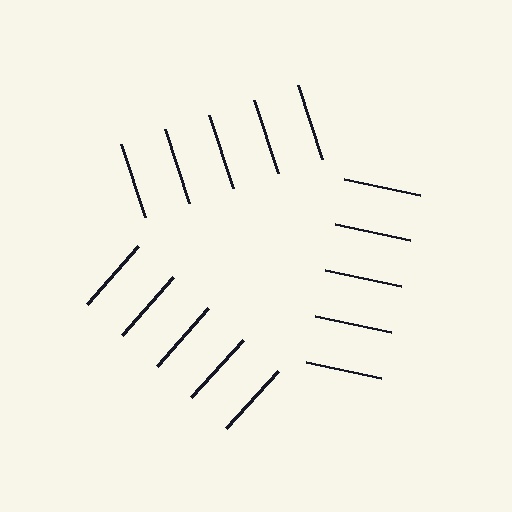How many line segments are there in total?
15 — 5 along each of the 3 edges.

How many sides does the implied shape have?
3 sides — the line-ends trace a triangle.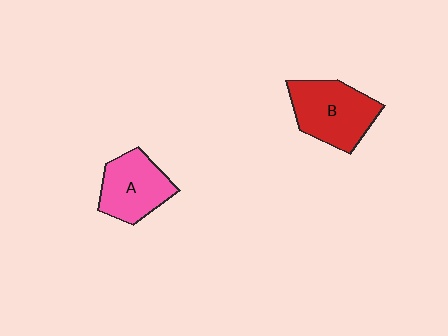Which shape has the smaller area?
Shape A (pink).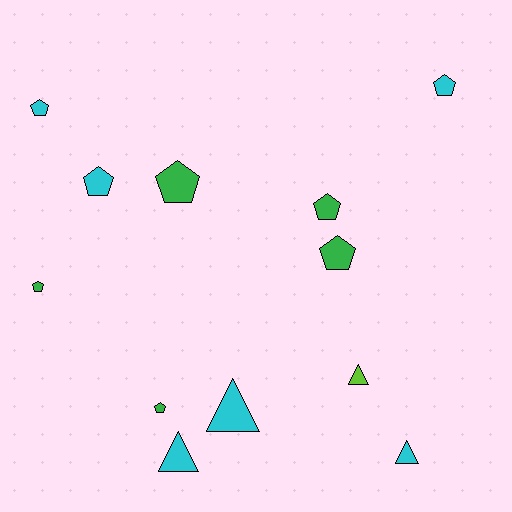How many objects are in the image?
There are 12 objects.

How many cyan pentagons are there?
There are 3 cyan pentagons.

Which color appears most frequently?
Cyan, with 6 objects.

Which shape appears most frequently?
Pentagon, with 8 objects.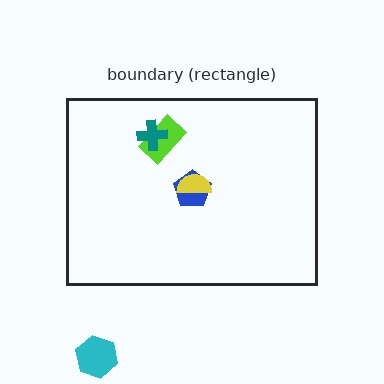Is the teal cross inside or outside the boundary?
Inside.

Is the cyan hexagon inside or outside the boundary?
Outside.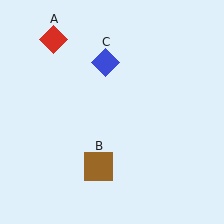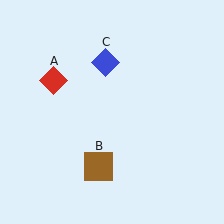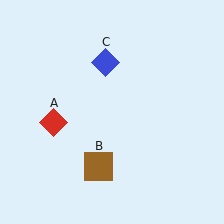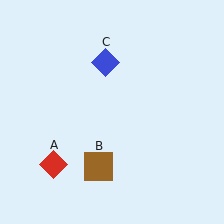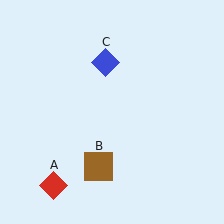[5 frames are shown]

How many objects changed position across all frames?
1 object changed position: red diamond (object A).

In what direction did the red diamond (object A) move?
The red diamond (object A) moved down.